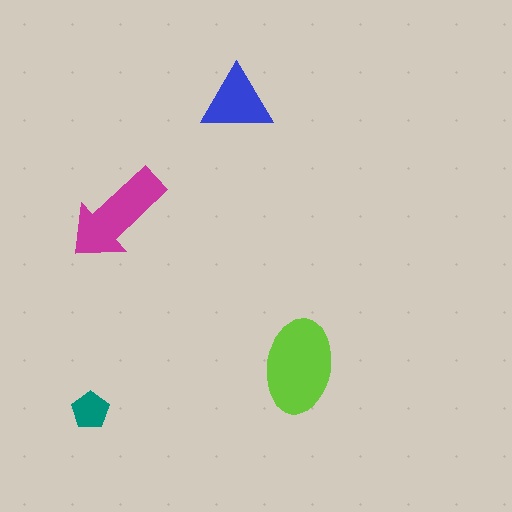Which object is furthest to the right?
The lime ellipse is rightmost.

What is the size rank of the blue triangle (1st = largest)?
3rd.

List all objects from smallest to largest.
The teal pentagon, the blue triangle, the magenta arrow, the lime ellipse.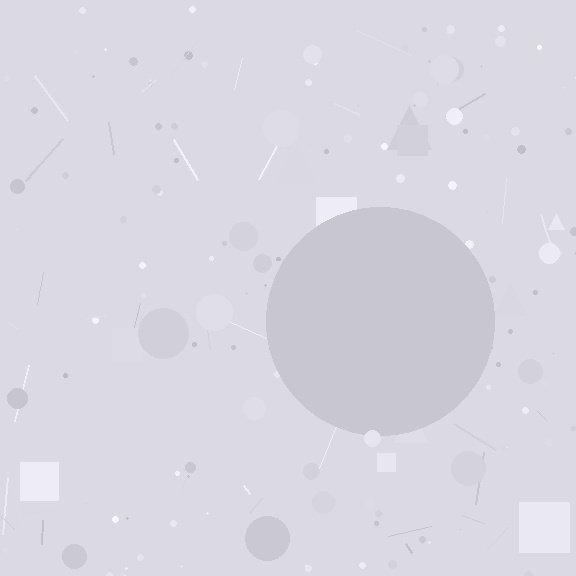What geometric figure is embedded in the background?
A circle is embedded in the background.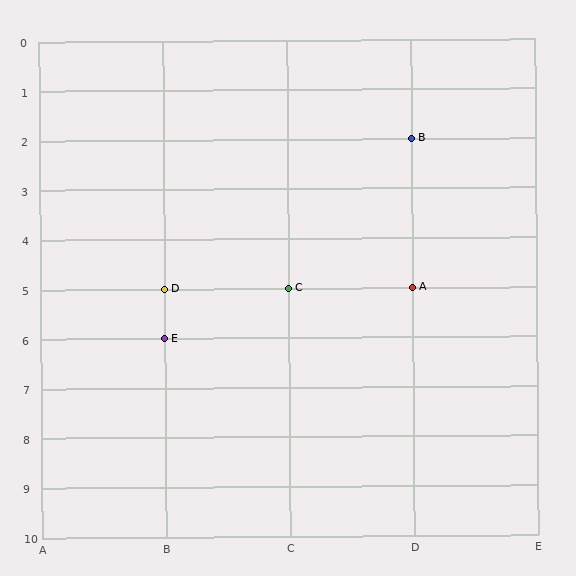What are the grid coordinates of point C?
Point C is at grid coordinates (C, 5).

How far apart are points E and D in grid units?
Points E and D are 1 row apart.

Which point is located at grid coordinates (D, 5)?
Point A is at (D, 5).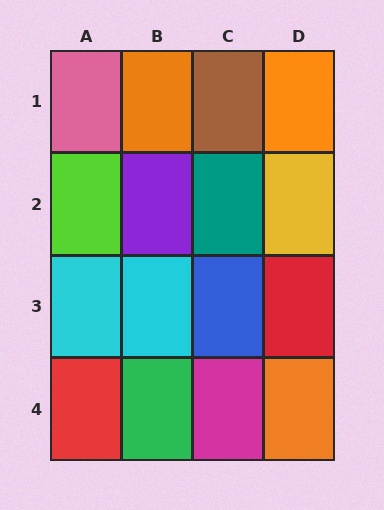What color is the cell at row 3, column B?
Cyan.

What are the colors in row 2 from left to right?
Lime, purple, teal, yellow.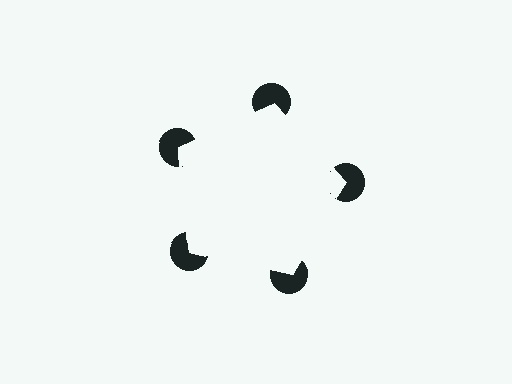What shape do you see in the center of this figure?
An illusory pentagon — its edges are inferred from the aligned wedge cuts in the pac-man discs, not physically drawn.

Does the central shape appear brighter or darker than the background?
It typically appears slightly brighter than the background, even though no actual brightness change is drawn.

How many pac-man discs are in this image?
There are 5 — one at each vertex of the illusory pentagon.